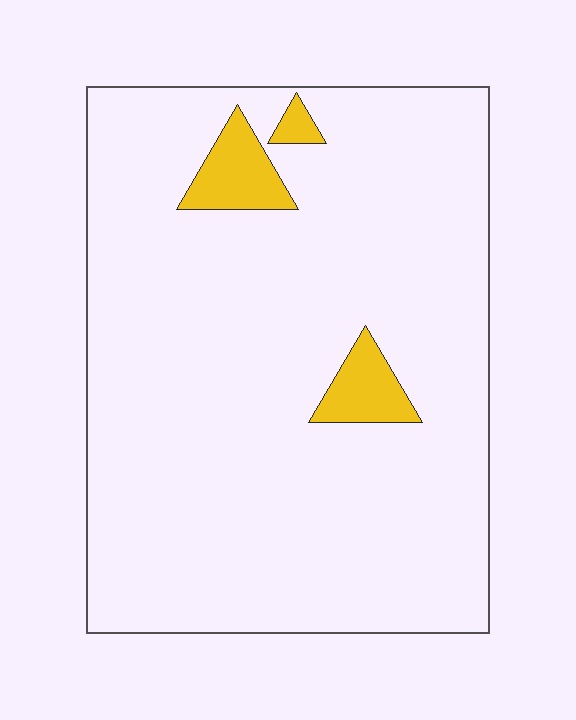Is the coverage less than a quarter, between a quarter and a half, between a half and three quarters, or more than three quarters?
Less than a quarter.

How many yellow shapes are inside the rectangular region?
3.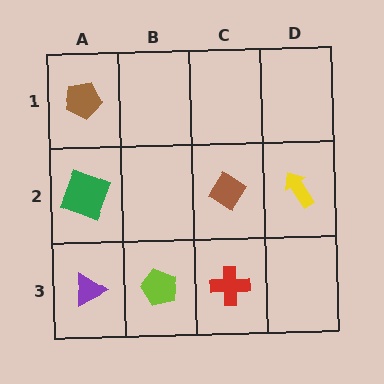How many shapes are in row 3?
3 shapes.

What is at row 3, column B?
A lime pentagon.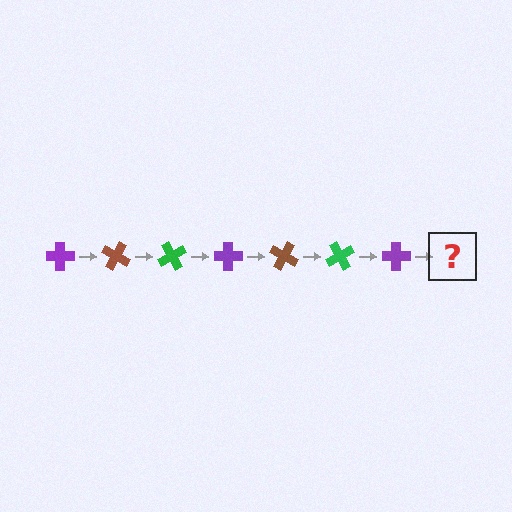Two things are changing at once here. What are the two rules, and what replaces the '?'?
The two rules are that it rotates 30 degrees each step and the color cycles through purple, brown, and green. The '?' should be a brown cross, rotated 210 degrees from the start.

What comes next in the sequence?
The next element should be a brown cross, rotated 210 degrees from the start.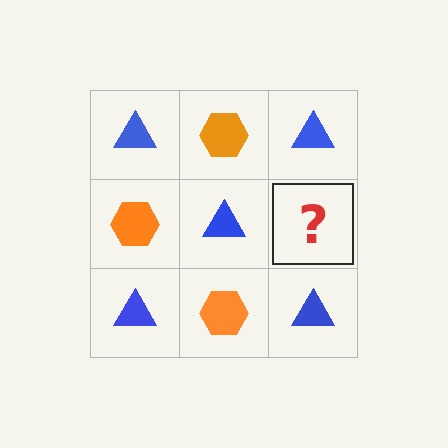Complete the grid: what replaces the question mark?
The question mark should be replaced with an orange hexagon.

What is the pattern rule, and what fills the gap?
The rule is that it alternates blue triangle and orange hexagon in a checkerboard pattern. The gap should be filled with an orange hexagon.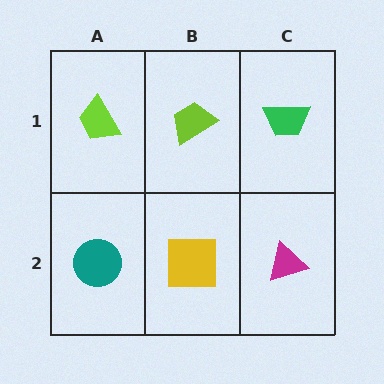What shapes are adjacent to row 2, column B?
A lime trapezoid (row 1, column B), a teal circle (row 2, column A), a magenta triangle (row 2, column C).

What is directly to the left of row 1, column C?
A lime trapezoid.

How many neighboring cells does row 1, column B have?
3.